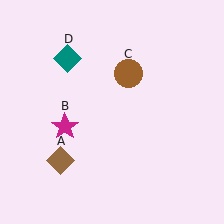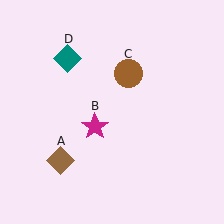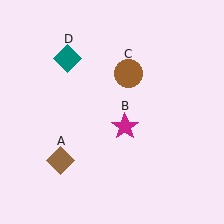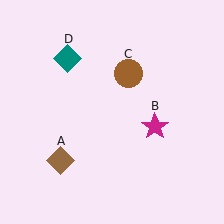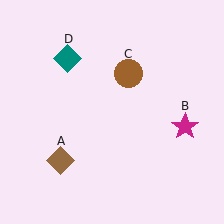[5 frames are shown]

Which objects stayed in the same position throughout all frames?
Brown diamond (object A) and brown circle (object C) and teal diamond (object D) remained stationary.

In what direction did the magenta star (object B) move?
The magenta star (object B) moved right.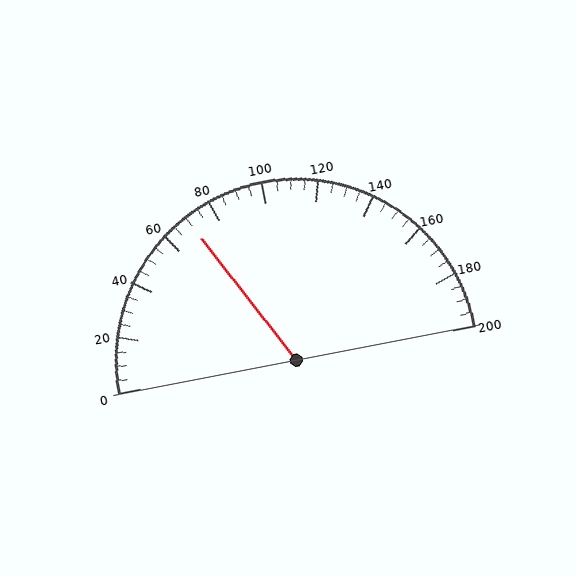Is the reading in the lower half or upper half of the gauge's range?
The reading is in the lower half of the range (0 to 200).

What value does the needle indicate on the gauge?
The needle indicates approximately 70.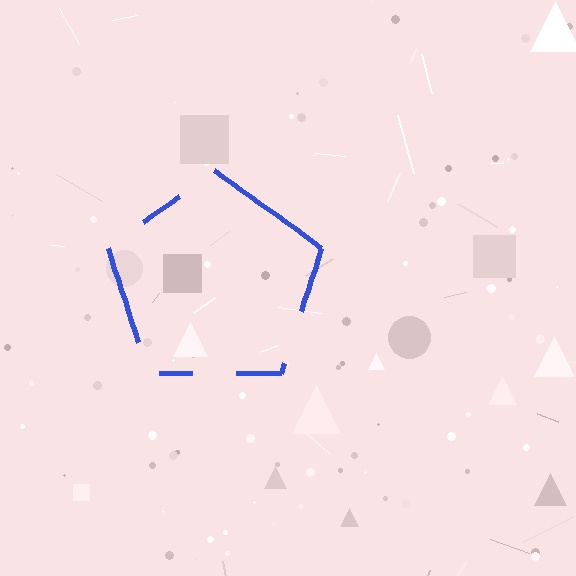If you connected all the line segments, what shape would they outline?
They would outline a pentagon.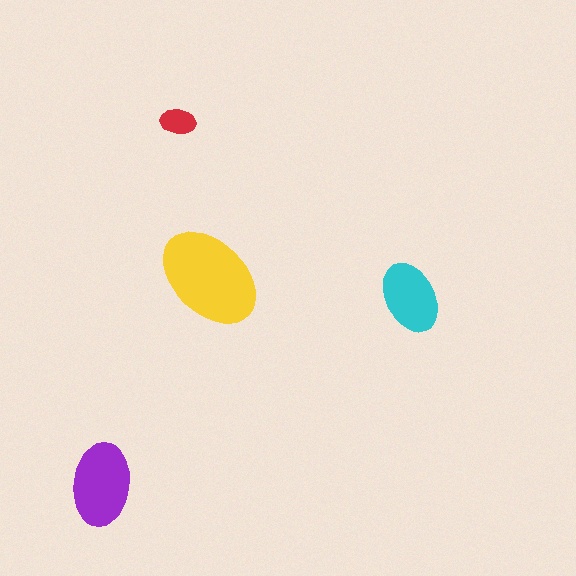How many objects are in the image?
There are 4 objects in the image.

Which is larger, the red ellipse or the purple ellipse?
The purple one.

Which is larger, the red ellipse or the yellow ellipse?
The yellow one.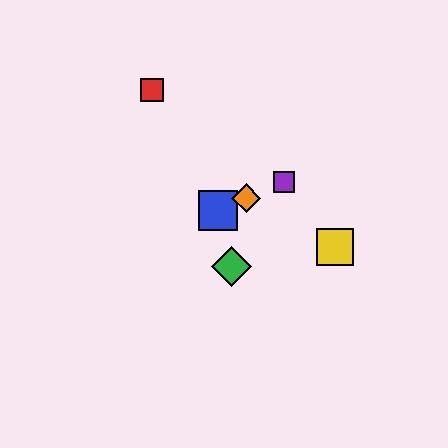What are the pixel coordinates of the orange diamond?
The orange diamond is at (246, 198).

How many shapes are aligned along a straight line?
3 shapes (the blue square, the purple square, the orange diamond) are aligned along a straight line.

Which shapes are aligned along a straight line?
The blue square, the purple square, the orange diamond are aligned along a straight line.